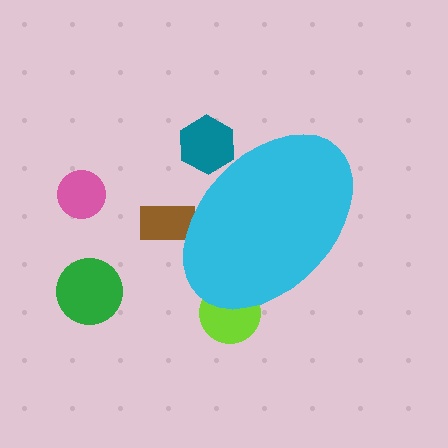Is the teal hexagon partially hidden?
Yes, the teal hexagon is partially hidden behind the cyan ellipse.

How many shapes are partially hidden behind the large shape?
3 shapes are partially hidden.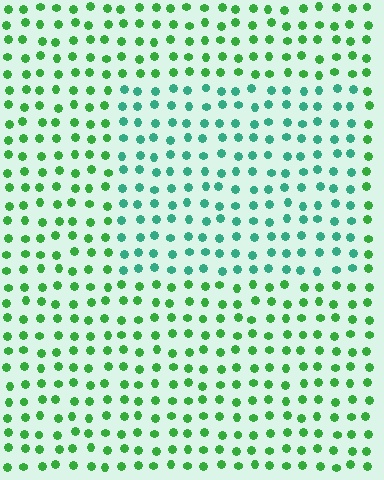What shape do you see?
I see a rectangle.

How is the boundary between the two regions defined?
The boundary is defined purely by a slight shift in hue (about 38 degrees). Spacing, size, and orientation are identical on both sides.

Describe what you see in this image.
The image is filled with small green elements in a uniform arrangement. A rectangle-shaped region is visible where the elements are tinted to a slightly different hue, forming a subtle color boundary.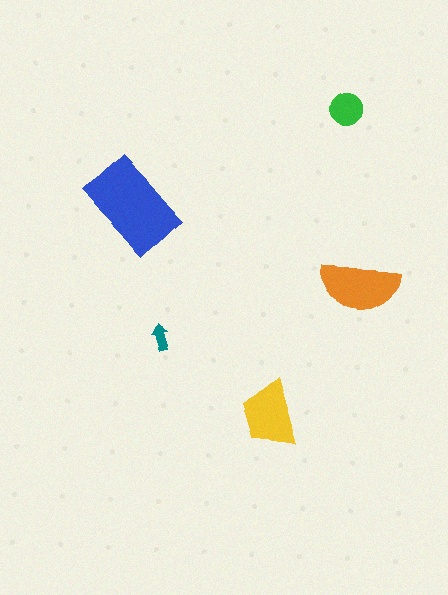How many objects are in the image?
There are 5 objects in the image.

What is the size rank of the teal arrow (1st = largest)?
5th.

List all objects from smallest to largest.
The teal arrow, the green circle, the yellow trapezoid, the orange semicircle, the blue rectangle.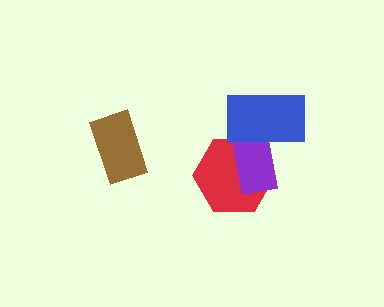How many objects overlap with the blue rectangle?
2 objects overlap with the blue rectangle.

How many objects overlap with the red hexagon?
2 objects overlap with the red hexagon.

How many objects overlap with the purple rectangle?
2 objects overlap with the purple rectangle.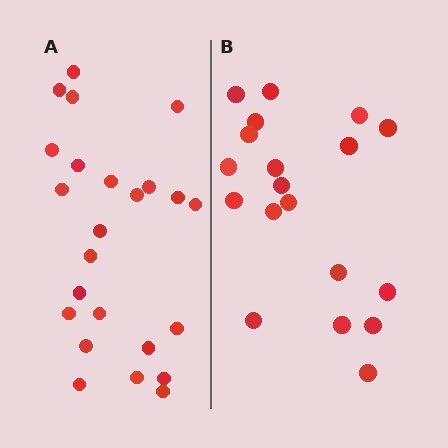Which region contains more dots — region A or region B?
Region A (the left region) has more dots.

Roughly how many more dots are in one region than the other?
Region A has about 5 more dots than region B.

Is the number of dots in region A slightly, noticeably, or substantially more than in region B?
Region A has noticeably more, but not dramatically so. The ratio is roughly 1.3 to 1.